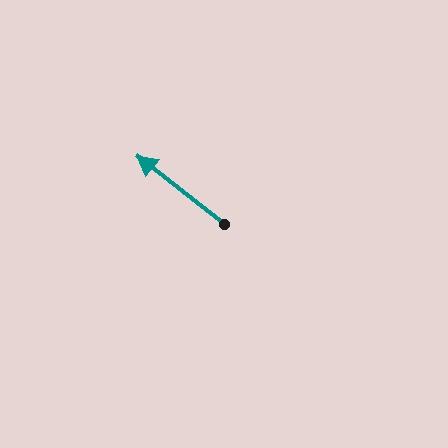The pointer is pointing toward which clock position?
Roughly 10 o'clock.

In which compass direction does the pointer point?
Northwest.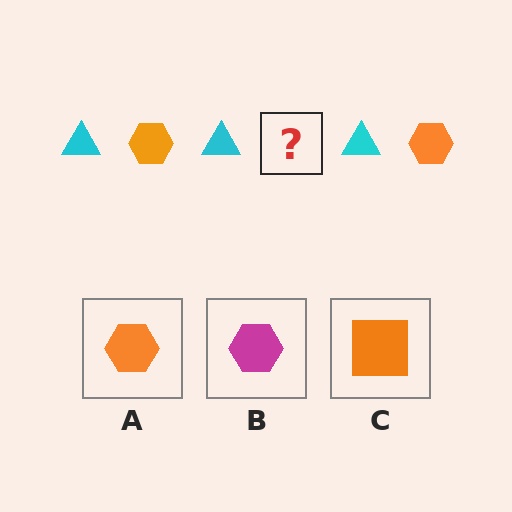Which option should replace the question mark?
Option A.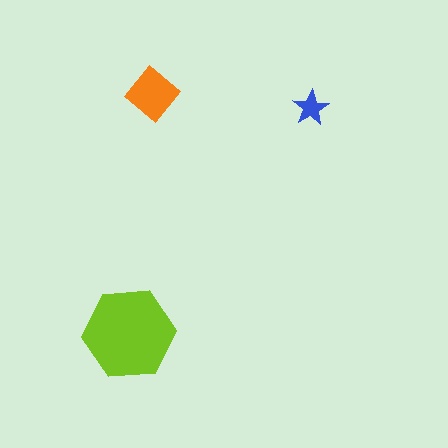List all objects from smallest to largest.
The blue star, the orange diamond, the lime hexagon.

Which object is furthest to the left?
The lime hexagon is leftmost.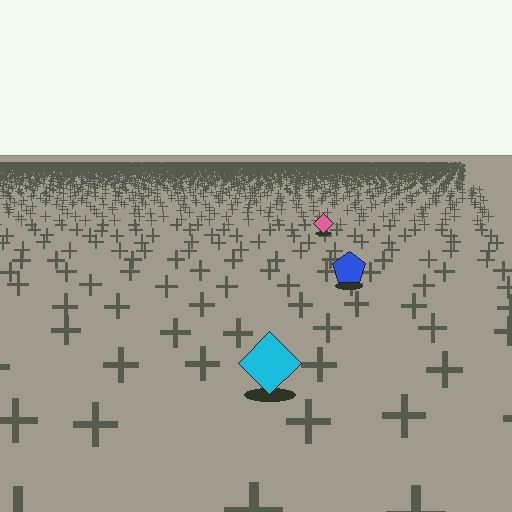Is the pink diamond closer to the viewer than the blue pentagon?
No. The blue pentagon is closer — you can tell from the texture gradient: the ground texture is coarser near it.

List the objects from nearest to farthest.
From nearest to farthest: the cyan diamond, the blue pentagon, the pink diamond.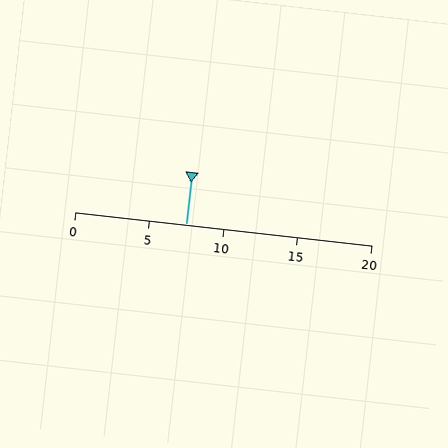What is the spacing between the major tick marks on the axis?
The major ticks are spaced 5 apart.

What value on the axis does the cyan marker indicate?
The marker indicates approximately 7.5.